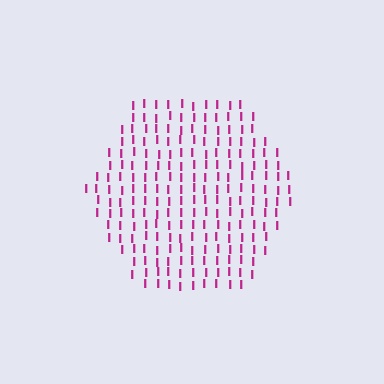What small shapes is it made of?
It is made of small letter I's.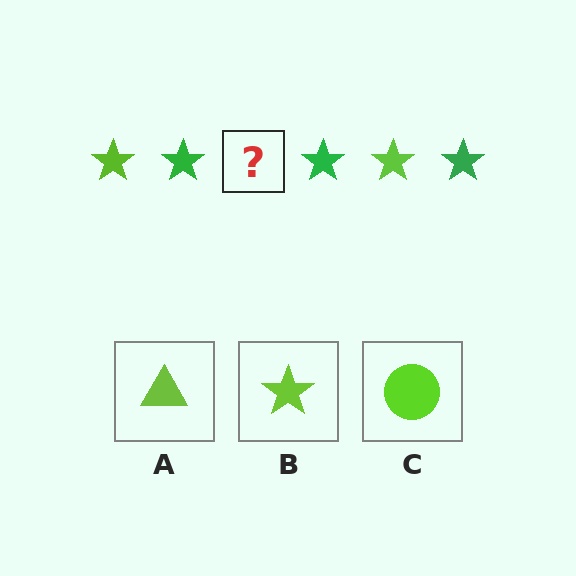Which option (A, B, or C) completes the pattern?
B.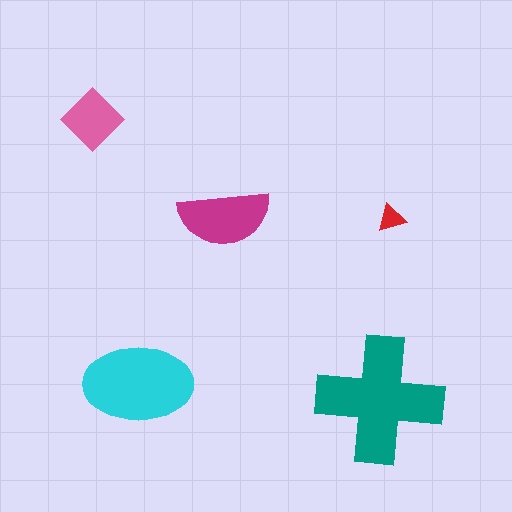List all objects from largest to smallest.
The teal cross, the cyan ellipse, the magenta semicircle, the pink diamond, the red triangle.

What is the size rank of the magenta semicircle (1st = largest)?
3rd.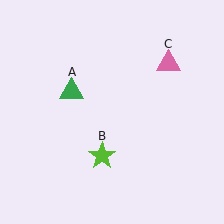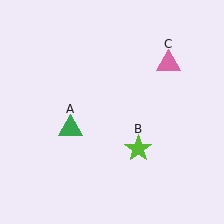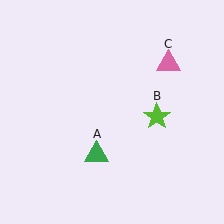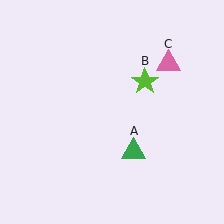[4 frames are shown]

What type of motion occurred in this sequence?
The green triangle (object A), lime star (object B) rotated counterclockwise around the center of the scene.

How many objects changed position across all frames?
2 objects changed position: green triangle (object A), lime star (object B).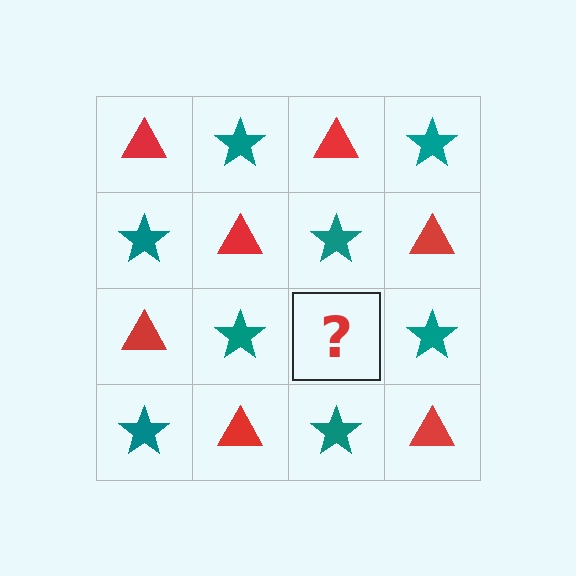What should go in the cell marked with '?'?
The missing cell should contain a red triangle.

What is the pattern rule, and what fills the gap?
The rule is that it alternates red triangle and teal star in a checkerboard pattern. The gap should be filled with a red triangle.